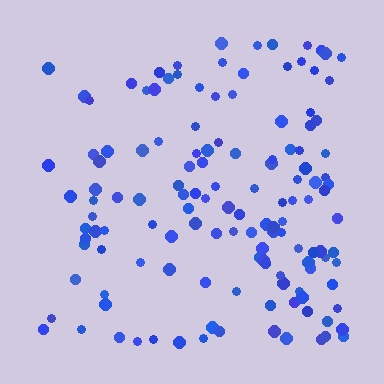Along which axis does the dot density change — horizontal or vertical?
Horizontal.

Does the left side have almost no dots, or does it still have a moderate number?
Still a moderate number, just noticeably fewer than the right.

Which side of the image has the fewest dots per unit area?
The left.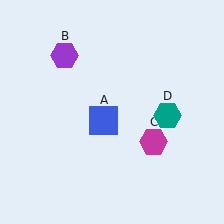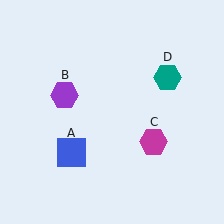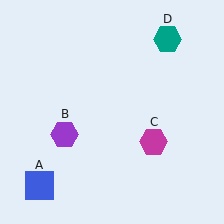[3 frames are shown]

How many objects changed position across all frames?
3 objects changed position: blue square (object A), purple hexagon (object B), teal hexagon (object D).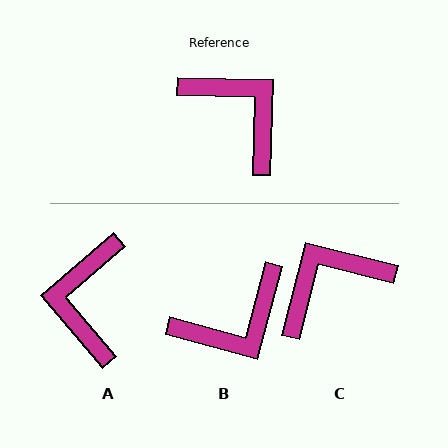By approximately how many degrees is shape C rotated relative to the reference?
Approximately 77 degrees counter-clockwise.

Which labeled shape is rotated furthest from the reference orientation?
A, about 132 degrees away.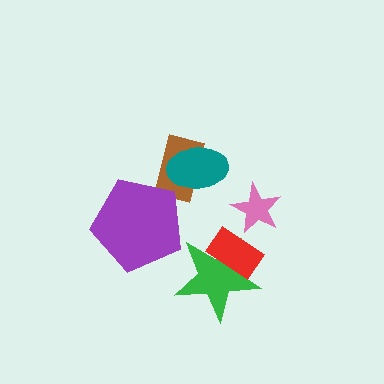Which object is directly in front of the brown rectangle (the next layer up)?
The teal ellipse is directly in front of the brown rectangle.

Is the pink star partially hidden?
No, no other shape covers it.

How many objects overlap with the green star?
1 object overlaps with the green star.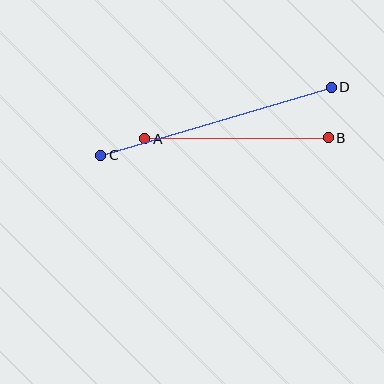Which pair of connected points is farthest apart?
Points C and D are farthest apart.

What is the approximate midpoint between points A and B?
The midpoint is at approximately (237, 138) pixels.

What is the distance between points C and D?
The distance is approximately 240 pixels.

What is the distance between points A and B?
The distance is approximately 183 pixels.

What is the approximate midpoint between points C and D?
The midpoint is at approximately (216, 121) pixels.